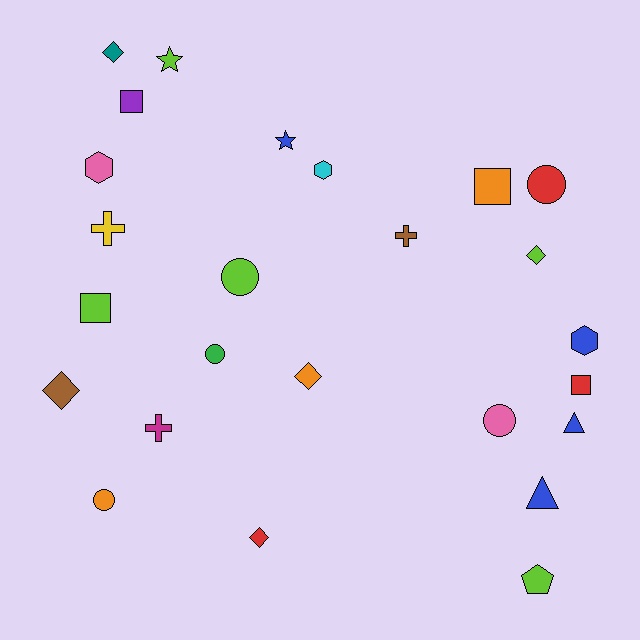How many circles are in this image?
There are 5 circles.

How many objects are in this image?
There are 25 objects.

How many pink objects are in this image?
There are 2 pink objects.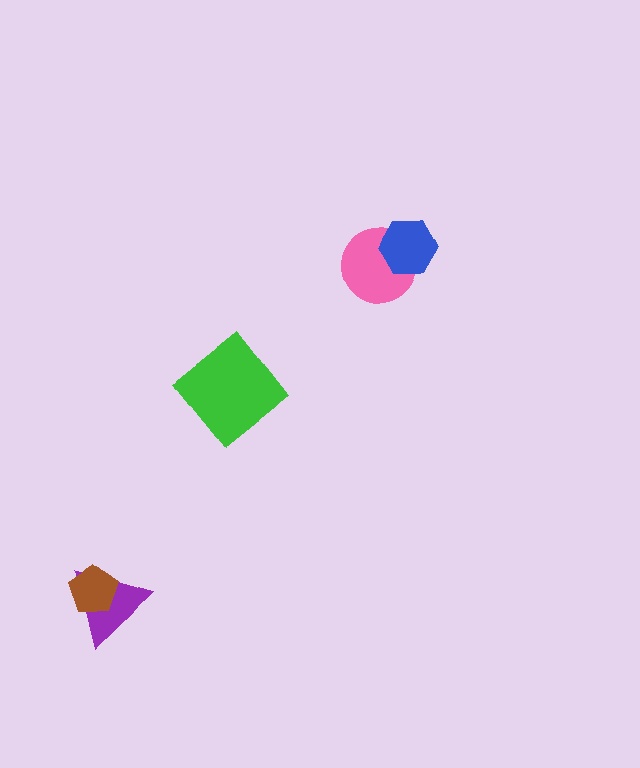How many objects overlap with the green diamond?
0 objects overlap with the green diamond.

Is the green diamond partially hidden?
No, no other shape covers it.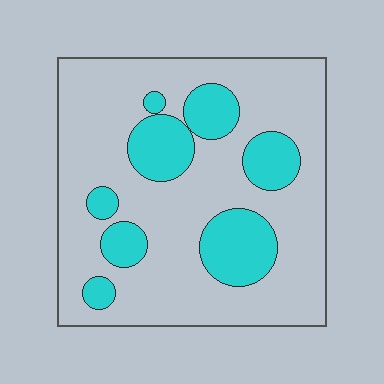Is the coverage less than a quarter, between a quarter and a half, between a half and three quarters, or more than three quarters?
Less than a quarter.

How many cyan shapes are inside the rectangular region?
8.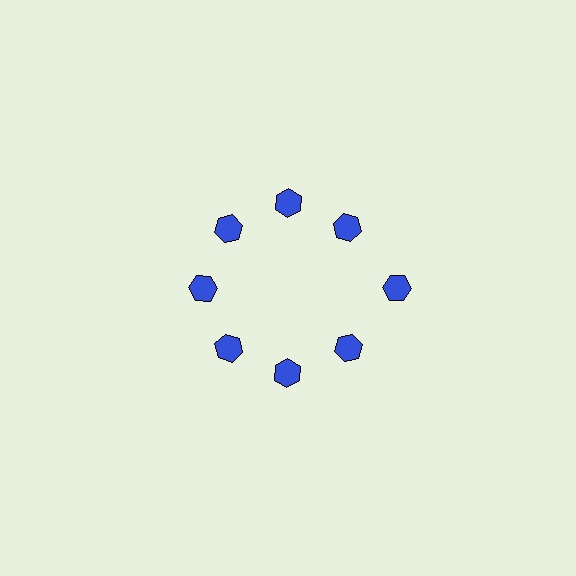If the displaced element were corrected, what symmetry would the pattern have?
It would have 8-fold rotational symmetry — the pattern would map onto itself every 45 degrees.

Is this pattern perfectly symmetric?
No. The 8 blue hexagons are arranged in a ring, but one element near the 3 o'clock position is pushed outward from the center, breaking the 8-fold rotational symmetry.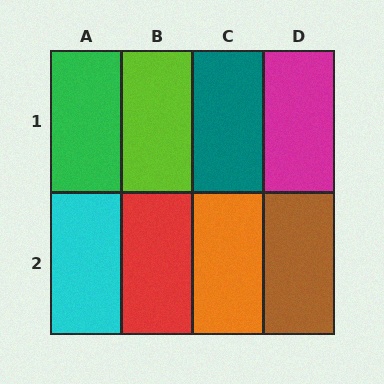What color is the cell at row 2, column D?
Brown.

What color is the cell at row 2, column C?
Orange.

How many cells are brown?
1 cell is brown.